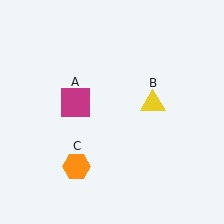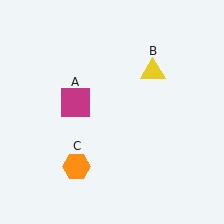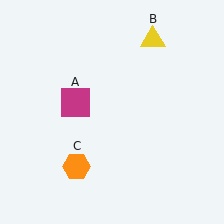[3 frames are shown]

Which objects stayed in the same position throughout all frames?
Magenta square (object A) and orange hexagon (object C) remained stationary.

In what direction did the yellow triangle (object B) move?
The yellow triangle (object B) moved up.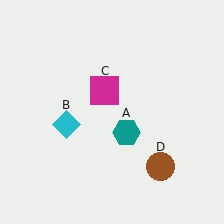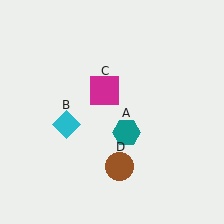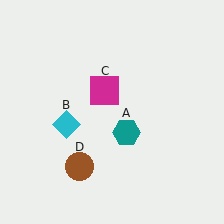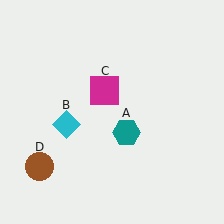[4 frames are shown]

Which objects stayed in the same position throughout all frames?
Teal hexagon (object A) and cyan diamond (object B) and magenta square (object C) remained stationary.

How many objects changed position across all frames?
1 object changed position: brown circle (object D).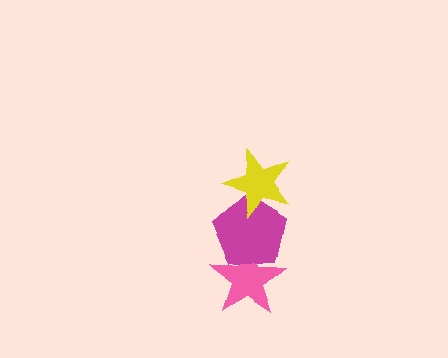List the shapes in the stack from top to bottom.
From top to bottom: the yellow star, the magenta pentagon, the pink star.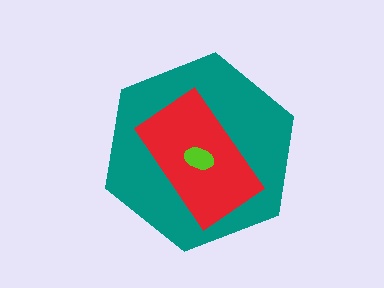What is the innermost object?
The lime ellipse.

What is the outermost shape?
The teal hexagon.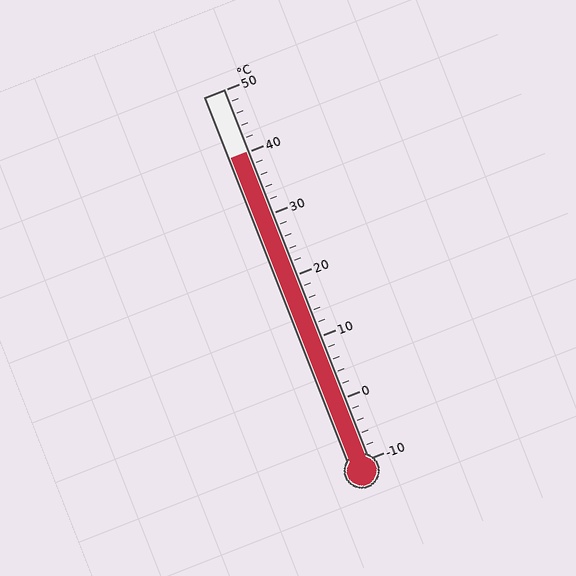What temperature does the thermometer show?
The thermometer shows approximately 40°C.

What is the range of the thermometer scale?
The thermometer scale ranges from -10°C to 50°C.